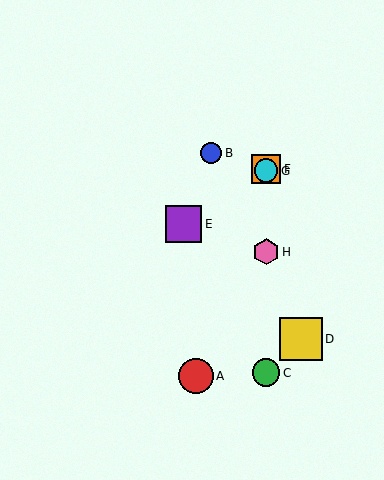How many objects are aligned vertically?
4 objects (C, F, G, H) are aligned vertically.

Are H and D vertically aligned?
No, H is at x≈266 and D is at x≈301.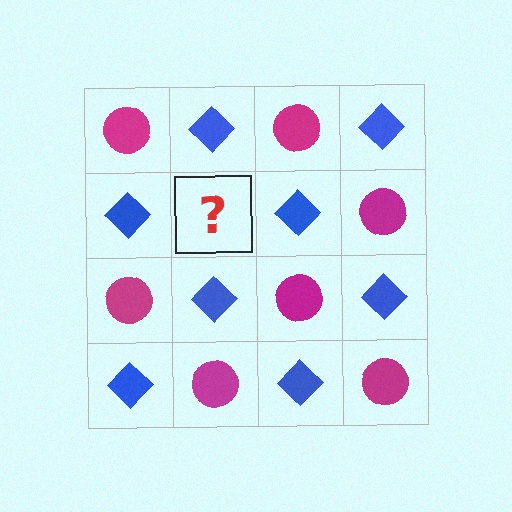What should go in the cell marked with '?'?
The missing cell should contain a magenta circle.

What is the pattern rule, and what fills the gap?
The rule is that it alternates magenta circle and blue diamond in a checkerboard pattern. The gap should be filled with a magenta circle.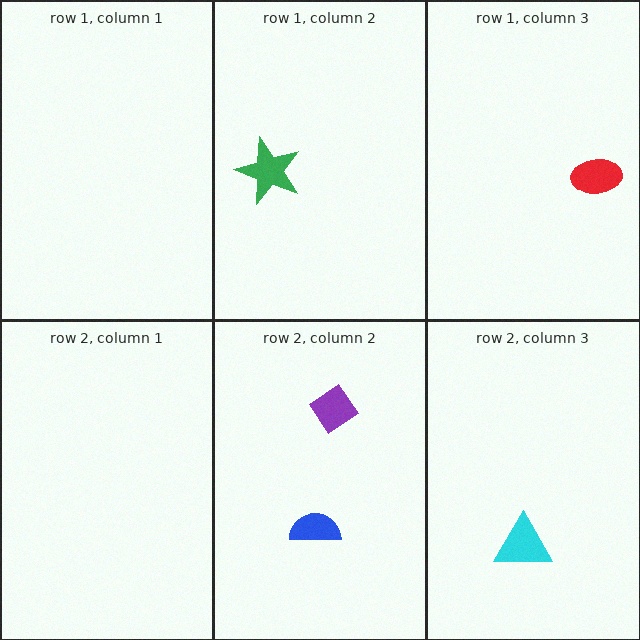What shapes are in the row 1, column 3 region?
The red ellipse.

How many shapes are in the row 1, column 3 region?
1.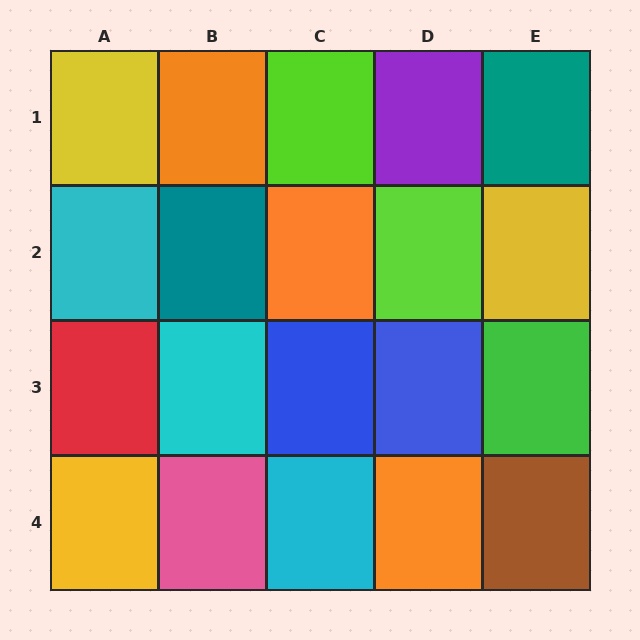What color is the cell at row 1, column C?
Lime.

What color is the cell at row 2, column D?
Lime.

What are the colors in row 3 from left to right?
Red, cyan, blue, blue, green.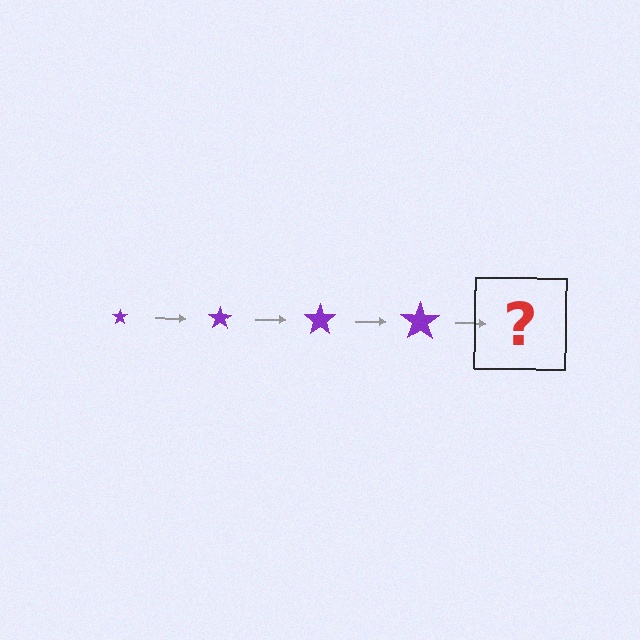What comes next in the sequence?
The next element should be a purple star, larger than the previous one.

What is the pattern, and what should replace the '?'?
The pattern is that the star gets progressively larger each step. The '?' should be a purple star, larger than the previous one.